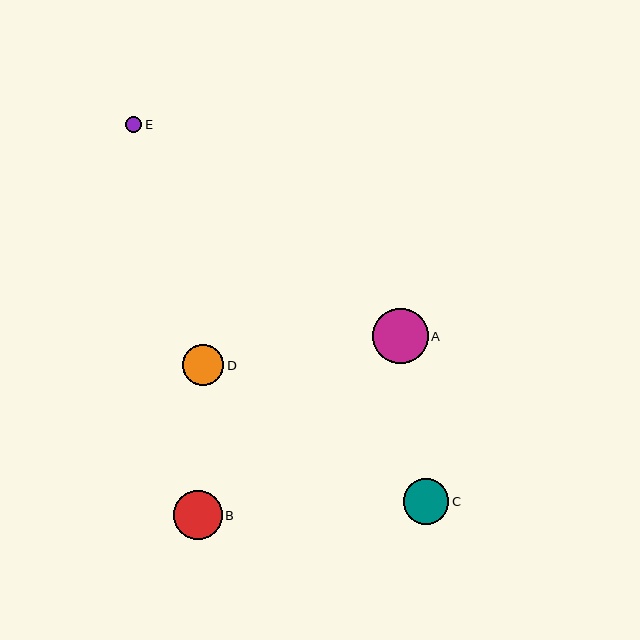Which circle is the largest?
Circle A is the largest with a size of approximately 55 pixels.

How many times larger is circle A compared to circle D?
Circle A is approximately 1.3 times the size of circle D.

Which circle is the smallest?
Circle E is the smallest with a size of approximately 16 pixels.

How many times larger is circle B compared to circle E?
Circle B is approximately 3.0 times the size of circle E.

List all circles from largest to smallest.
From largest to smallest: A, B, C, D, E.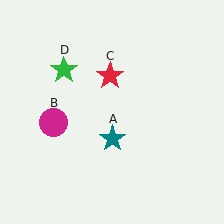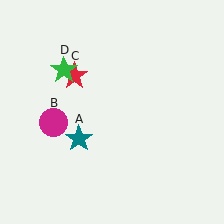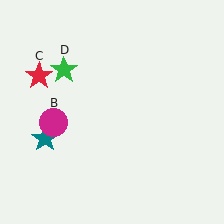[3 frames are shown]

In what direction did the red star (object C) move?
The red star (object C) moved left.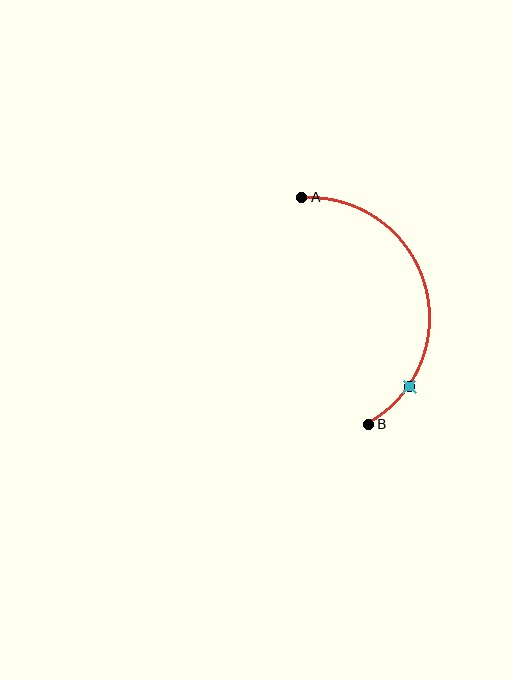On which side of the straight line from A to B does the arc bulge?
The arc bulges to the right of the straight line connecting A and B.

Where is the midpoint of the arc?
The arc midpoint is the point on the curve farthest from the straight line joining A and B. It sits to the right of that line.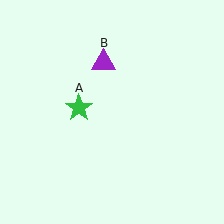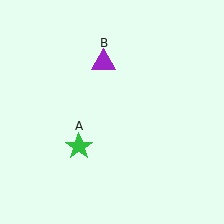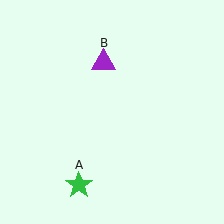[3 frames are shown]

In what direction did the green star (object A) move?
The green star (object A) moved down.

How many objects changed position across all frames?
1 object changed position: green star (object A).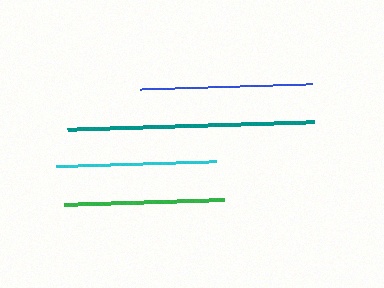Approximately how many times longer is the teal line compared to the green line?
The teal line is approximately 1.5 times the length of the green line.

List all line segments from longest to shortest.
From longest to shortest: teal, blue, cyan, green.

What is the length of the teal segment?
The teal segment is approximately 247 pixels long.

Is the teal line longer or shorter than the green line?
The teal line is longer than the green line.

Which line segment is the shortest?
The green line is the shortest at approximately 160 pixels.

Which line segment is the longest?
The teal line is the longest at approximately 247 pixels.